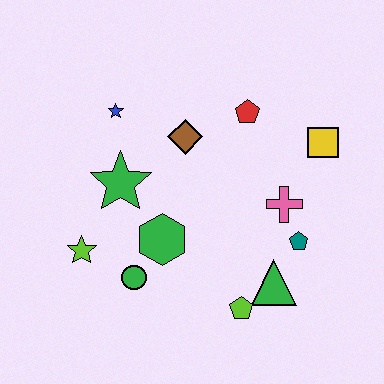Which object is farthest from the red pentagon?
The lime star is farthest from the red pentagon.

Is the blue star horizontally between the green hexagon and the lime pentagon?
No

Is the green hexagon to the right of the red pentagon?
No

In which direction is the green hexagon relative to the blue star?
The green hexagon is below the blue star.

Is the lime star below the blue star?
Yes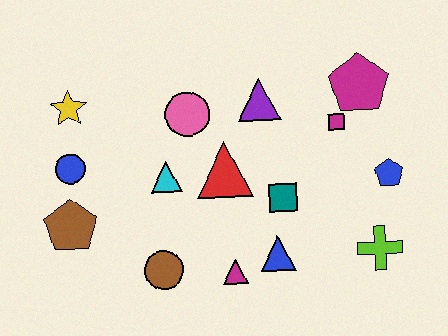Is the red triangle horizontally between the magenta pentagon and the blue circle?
Yes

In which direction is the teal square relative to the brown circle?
The teal square is to the right of the brown circle.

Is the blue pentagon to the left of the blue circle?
No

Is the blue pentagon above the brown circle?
Yes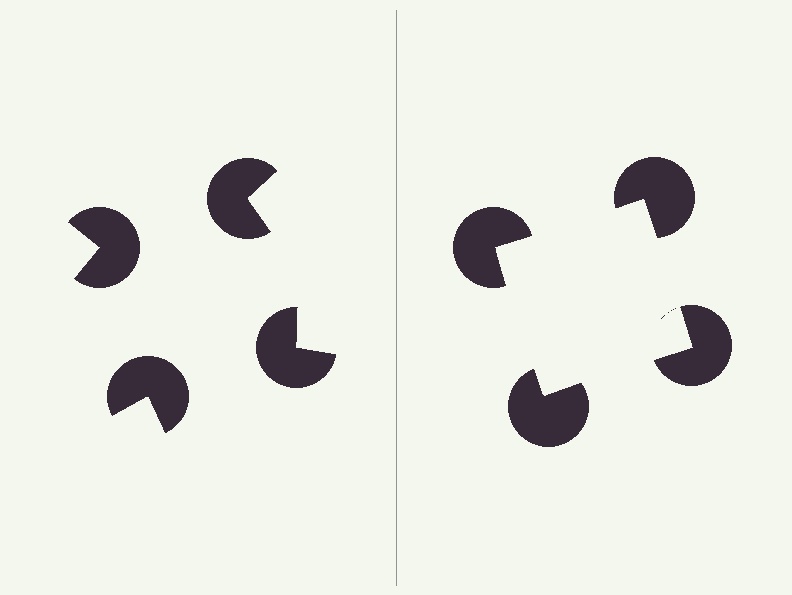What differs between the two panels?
The pac-man discs are positioned identically on both sides; only the wedge orientations differ. On the right they align to a square; on the left they are misaligned.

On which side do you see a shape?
An illusory square appears on the right side. On the left side the wedge cuts are rotated, so no coherent shape forms.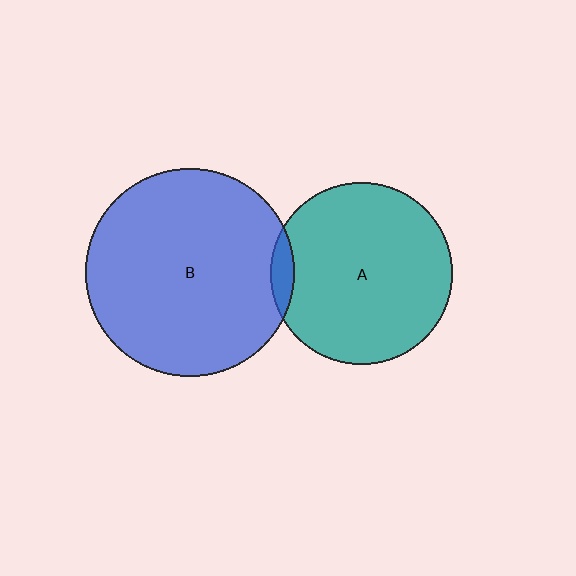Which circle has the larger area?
Circle B (blue).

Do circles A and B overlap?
Yes.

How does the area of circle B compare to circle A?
Approximately 1.3 times.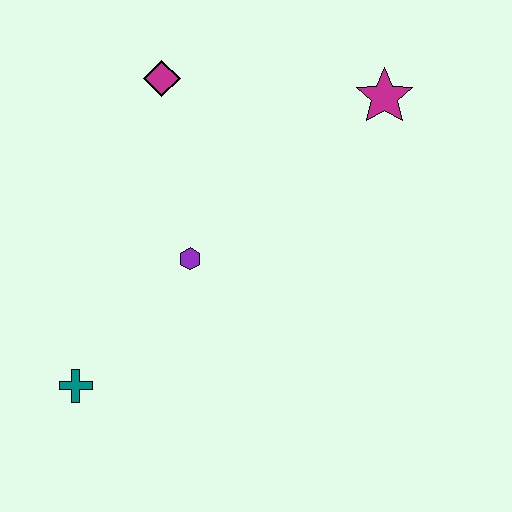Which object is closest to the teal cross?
The purple hexagon is closest to the teal cross.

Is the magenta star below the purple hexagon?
No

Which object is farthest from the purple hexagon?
The magenta star is farthest from the purple hexagon.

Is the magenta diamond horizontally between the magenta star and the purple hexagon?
No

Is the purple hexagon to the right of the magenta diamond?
Yes